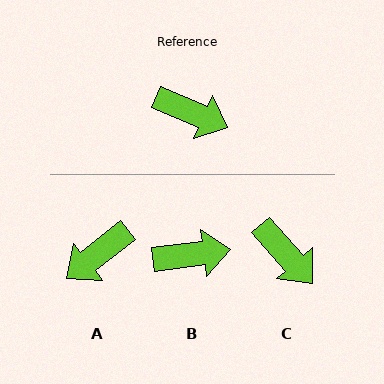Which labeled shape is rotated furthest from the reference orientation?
A, about 118 degrees away.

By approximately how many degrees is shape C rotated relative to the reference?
Approximately 25 degrees clockwise.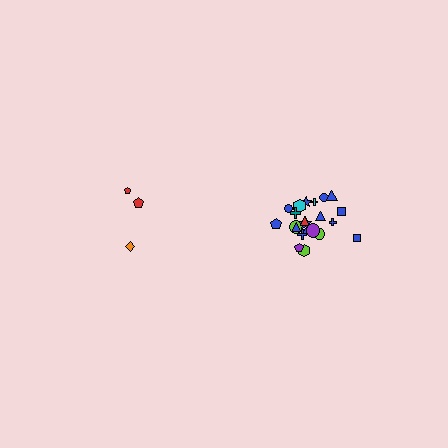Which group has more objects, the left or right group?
The right group.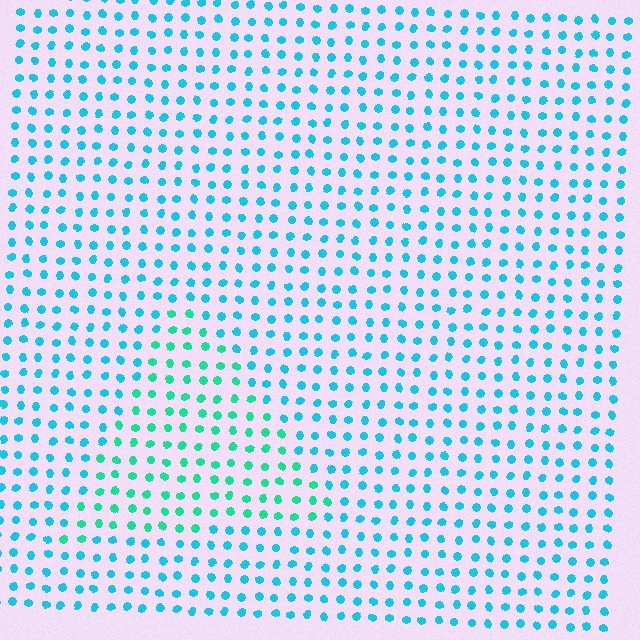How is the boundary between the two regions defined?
The boundary is defined purely by a slight shift in hue (about 31 degrees). Spacing, size, and orientation are identical on both sides.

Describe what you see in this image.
The image is filled with small cyan elements in a uniform arrangement. A triangle-shaped region is visible where the elements are tinted to a slightly different hue, forming a subtle color boundary.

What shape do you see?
I see a triangle.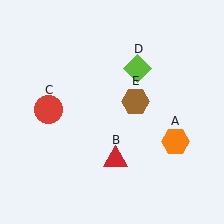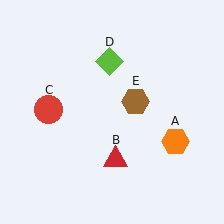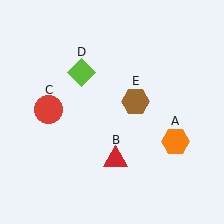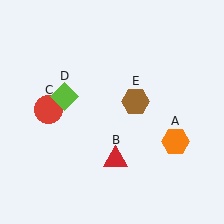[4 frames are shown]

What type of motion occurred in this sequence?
The lime diamond (object D) rotated counterclockwise around the center of the scene.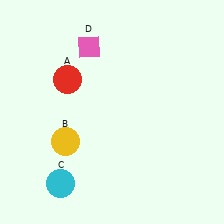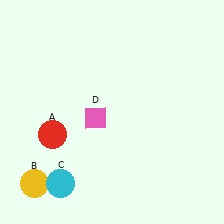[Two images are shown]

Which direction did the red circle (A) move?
The red circle (A) moved down.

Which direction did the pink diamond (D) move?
The pink diamond (D) moved down.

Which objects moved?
The objects that moved are: the red circle (A), the yellow circle (B), the pink diamond (D).